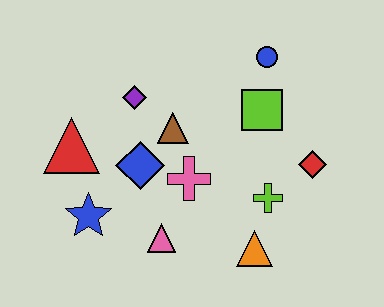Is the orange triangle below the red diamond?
Yes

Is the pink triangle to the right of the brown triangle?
No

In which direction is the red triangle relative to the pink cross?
The red triangle is to the left of the pink cross.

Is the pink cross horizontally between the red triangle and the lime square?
Yes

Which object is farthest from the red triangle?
The red diamond is farthest from the red triangle.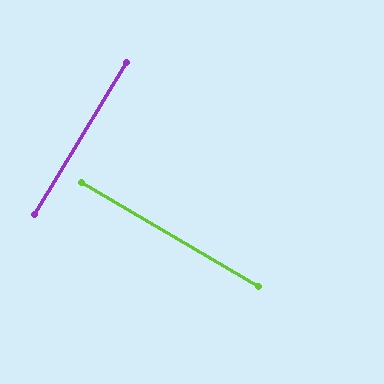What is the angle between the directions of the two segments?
Approximately 89 degrees.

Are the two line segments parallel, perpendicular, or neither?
Perpendicular — they meet at approximately 89°.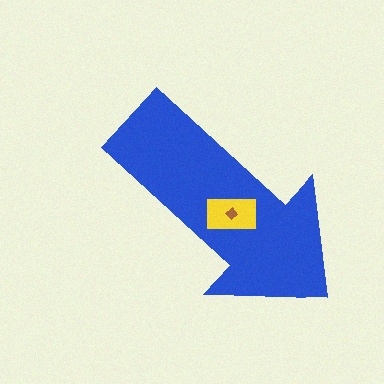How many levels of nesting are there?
3.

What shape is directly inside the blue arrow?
The yellow rectangle.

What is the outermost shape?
The blue arrow.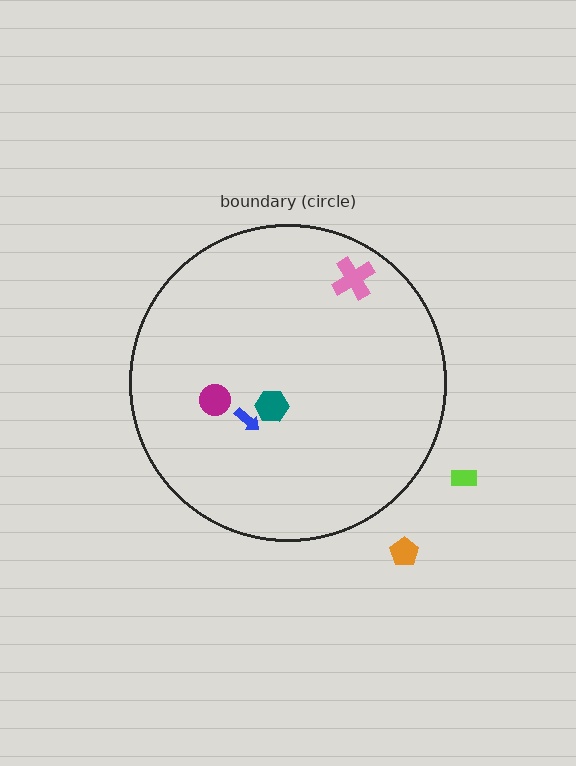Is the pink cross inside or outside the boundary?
Inside.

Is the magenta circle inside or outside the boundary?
Inside.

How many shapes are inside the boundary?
4 inside, 2 outside.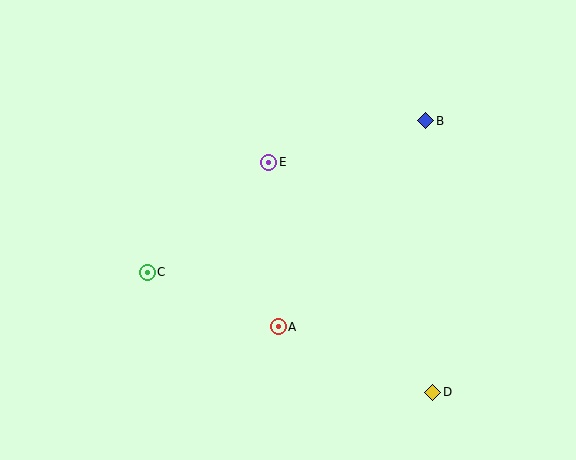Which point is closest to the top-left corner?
Point C is closest to the top-left corner.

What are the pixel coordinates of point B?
Point B is at (426, 121).